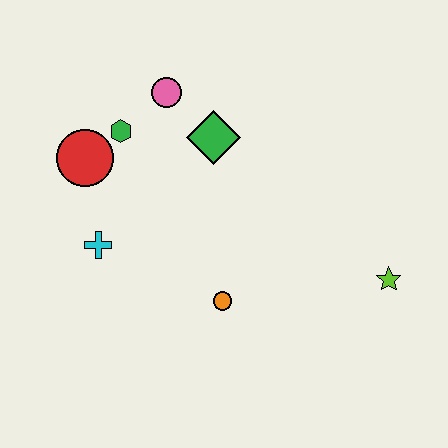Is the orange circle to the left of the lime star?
Yes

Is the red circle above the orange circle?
Yes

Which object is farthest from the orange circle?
The pink circle is farthest from the orange circle.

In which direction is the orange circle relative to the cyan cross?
The orange circle is to the right of the cyan cross.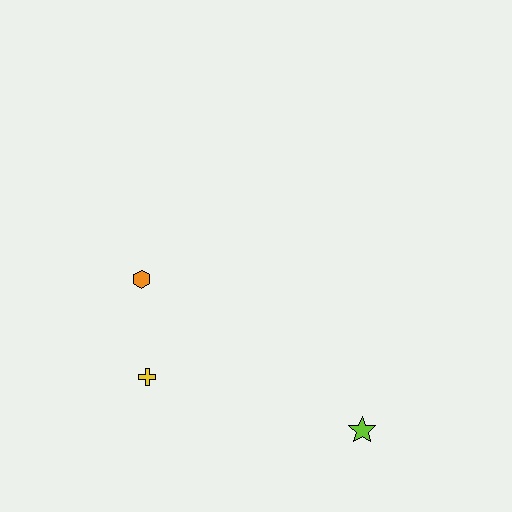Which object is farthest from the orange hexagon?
The lime star is farthest from the orange hexagon.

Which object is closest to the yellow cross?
The orange hexagon is closest to the yellow cross.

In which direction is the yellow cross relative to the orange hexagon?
The yellow cross is below the orange hexagon.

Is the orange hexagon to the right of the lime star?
No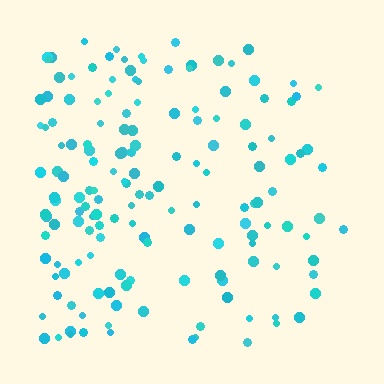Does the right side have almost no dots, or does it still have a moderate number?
Still a moderate number, just noticeably fewer than the left.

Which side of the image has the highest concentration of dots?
The left.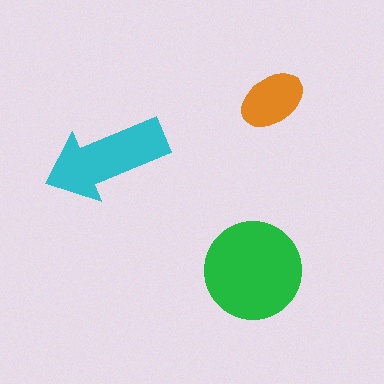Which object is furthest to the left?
The cyan arrow is leftmost.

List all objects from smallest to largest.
The orange ellipse, the cyan arrow, the green circle.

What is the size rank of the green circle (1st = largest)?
1st.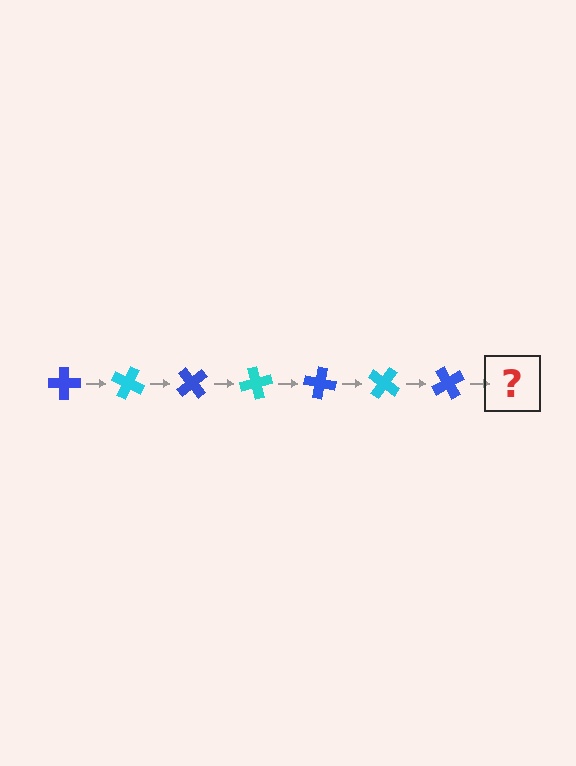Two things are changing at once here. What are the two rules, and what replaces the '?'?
The two rules are that it rotates 25 degrees each step and the color cycles through blue and cyan. The '?' should be a cyan cross, rotated 175 degrees from the start.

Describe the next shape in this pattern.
It should be a cyan cross, rotated 175 degrees from the start.